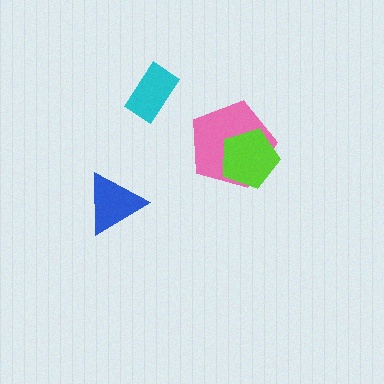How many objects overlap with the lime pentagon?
1 object overlaps with the lime pentagon.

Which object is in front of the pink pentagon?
The lime pentagon is in front of the pink pentagon.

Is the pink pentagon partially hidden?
Yes, it is partially covered by another shape.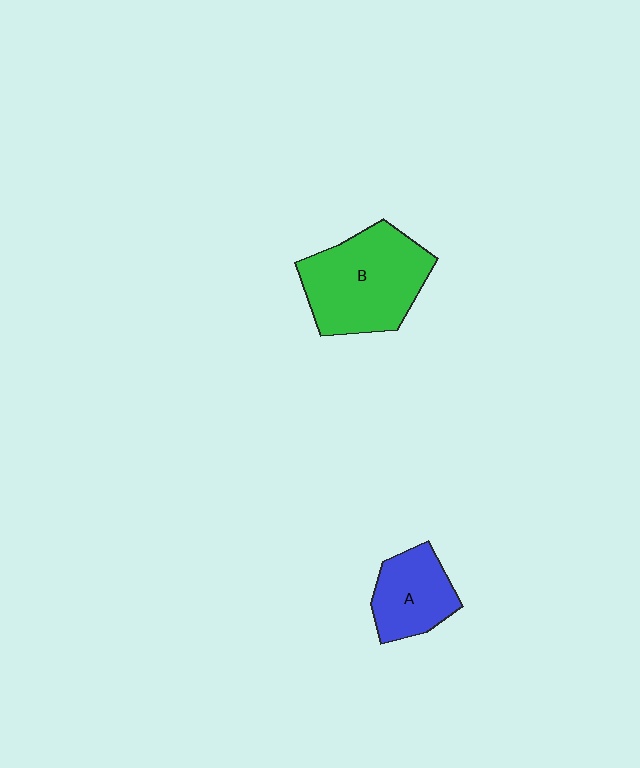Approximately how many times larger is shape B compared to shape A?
Approximately 1.8 times.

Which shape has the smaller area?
Shape A (blue).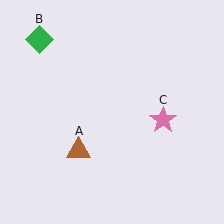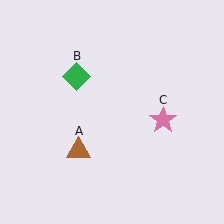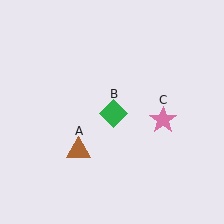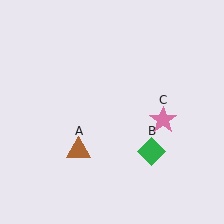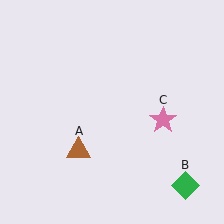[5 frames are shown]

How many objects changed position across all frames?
1 object changed position: green diamond (object B).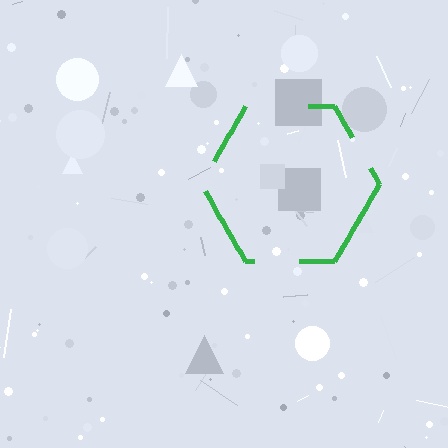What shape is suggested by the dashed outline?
The dashed outline suggests a hexagon.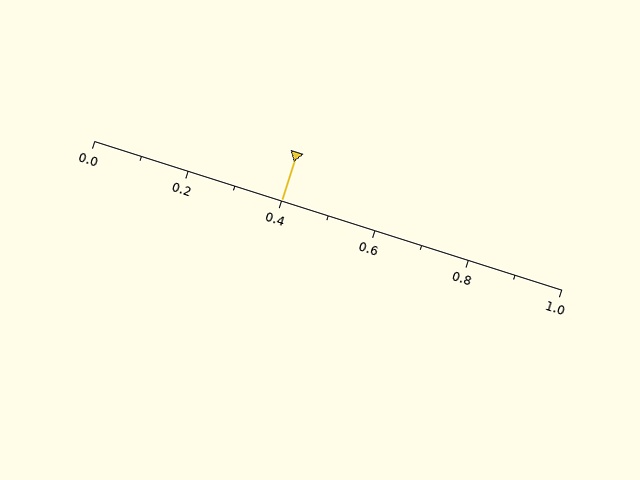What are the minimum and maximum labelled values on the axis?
The axis runs from 0.0 to 1.0.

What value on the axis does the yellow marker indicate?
The marker indicates approximately 0.4.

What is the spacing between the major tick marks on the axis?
The major ticks are spaced 0.2 apart.